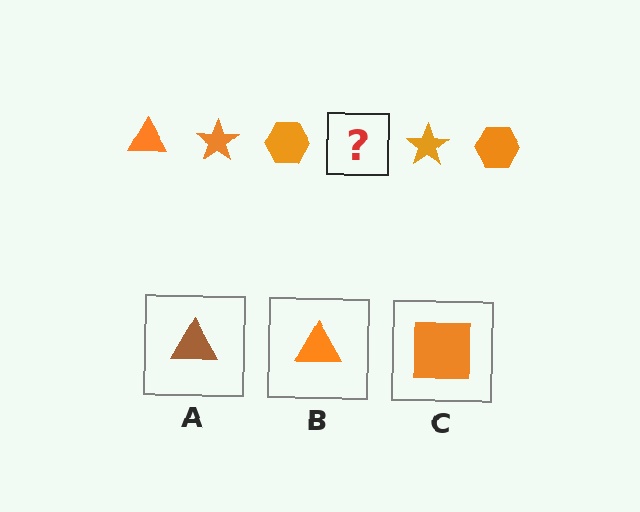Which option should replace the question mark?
Option B.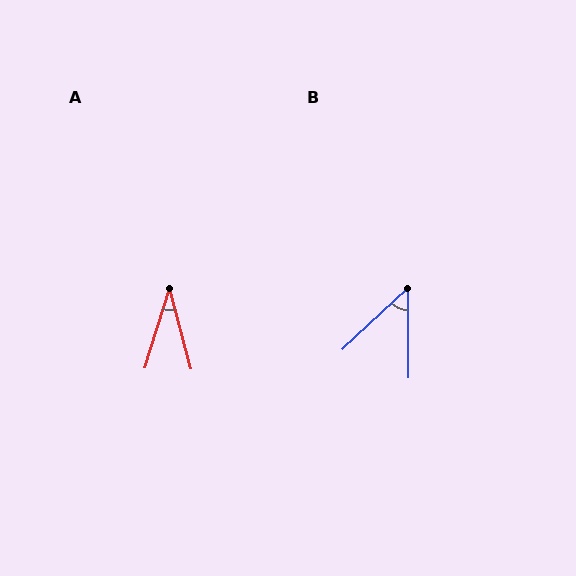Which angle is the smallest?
A, at approximately 32 degrees.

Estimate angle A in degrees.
Approximately 32 degrees.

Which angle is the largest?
B, at approximately 47 degrees.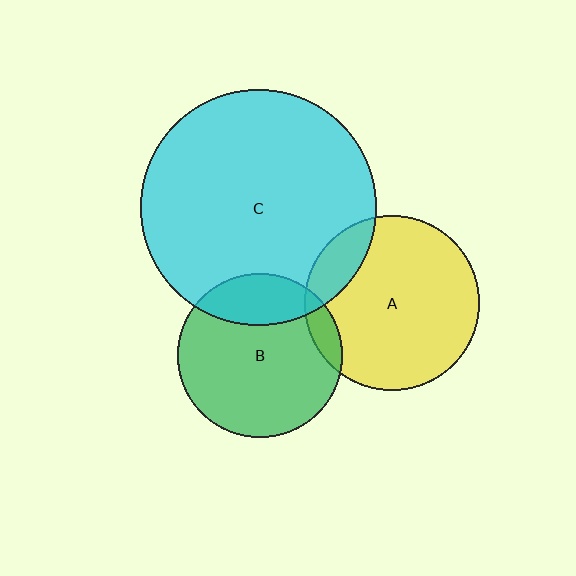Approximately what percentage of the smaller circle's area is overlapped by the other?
Approximately 15%.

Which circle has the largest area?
Circle C (cyan).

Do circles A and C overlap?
Yes.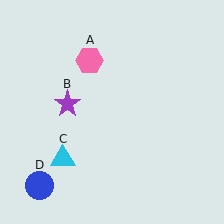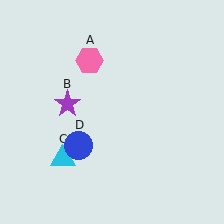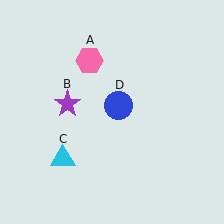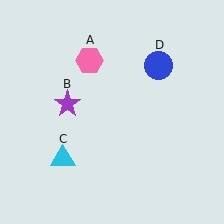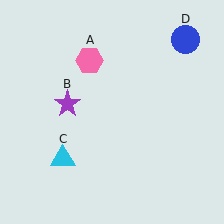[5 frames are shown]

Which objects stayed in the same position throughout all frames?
Pink hexagon (object A) and purple star (object B) and cyan triangle (object C) remained stationary.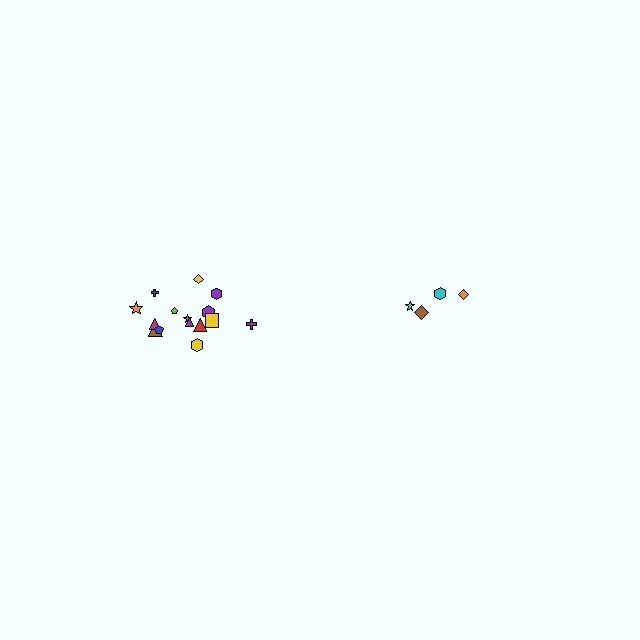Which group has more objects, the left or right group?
The left group.